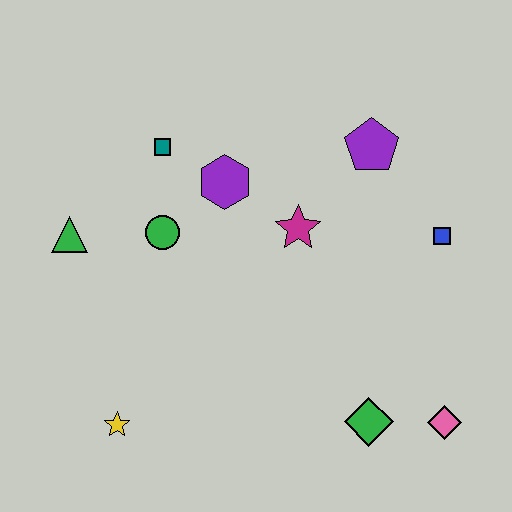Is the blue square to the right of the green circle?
Yes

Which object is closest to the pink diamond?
The green diamond is closest to the pink diamond.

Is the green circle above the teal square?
No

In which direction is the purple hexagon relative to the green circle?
The purple hexagon is to the right of the green circle.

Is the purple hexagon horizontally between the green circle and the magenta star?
Yes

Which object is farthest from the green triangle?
The pink diamond is farthest from the green triangle.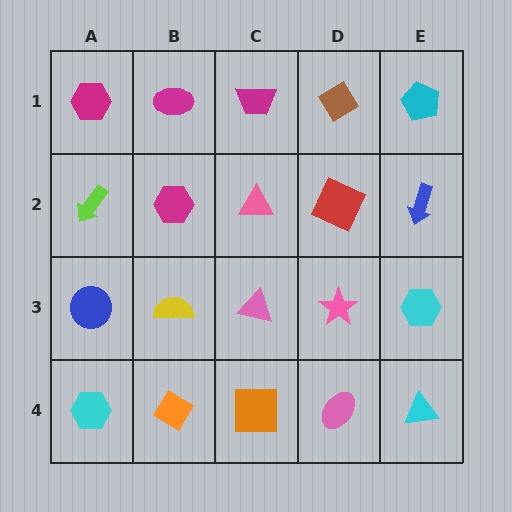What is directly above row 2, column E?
A cyan pentagon.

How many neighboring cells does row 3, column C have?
4.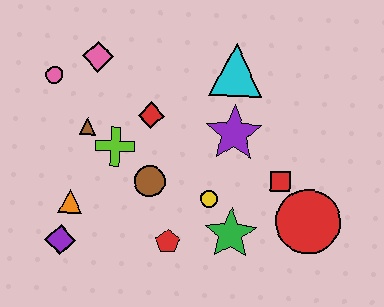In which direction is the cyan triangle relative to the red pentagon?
The cyan triangle is above the red pentagon.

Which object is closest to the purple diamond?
The orange triangle is closest to the purple diamond.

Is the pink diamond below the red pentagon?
No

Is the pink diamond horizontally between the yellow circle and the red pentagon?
No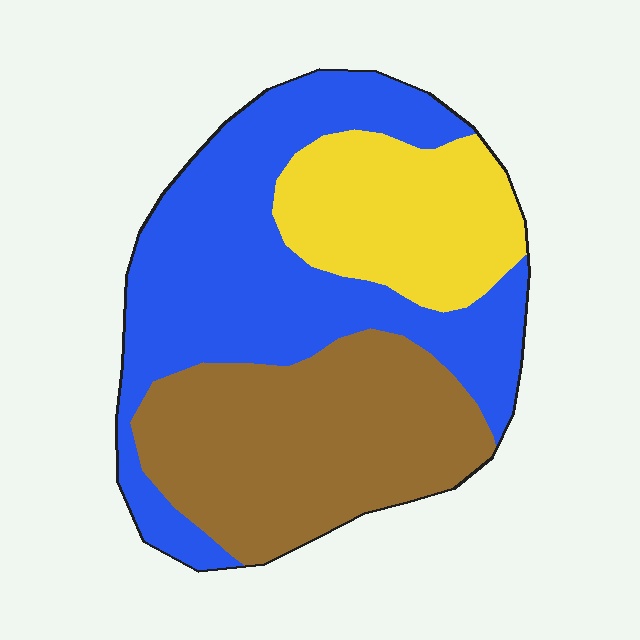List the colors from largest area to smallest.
From largest to smallest: blue, brown, yellow.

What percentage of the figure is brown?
Brown takes up between a third and a half of the figure.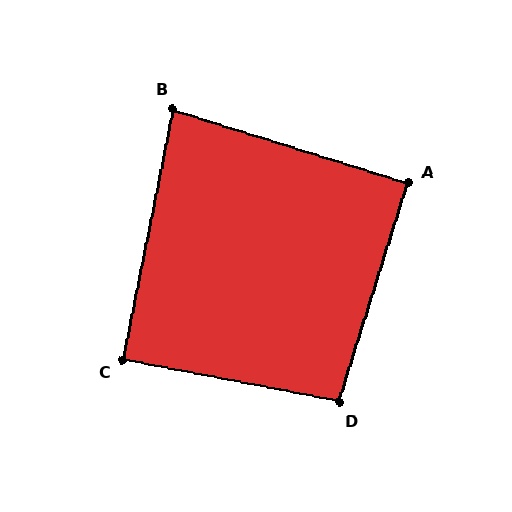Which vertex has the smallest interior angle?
B, at approximately 84 degrees.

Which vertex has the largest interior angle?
D, at approximately 96 degrees.